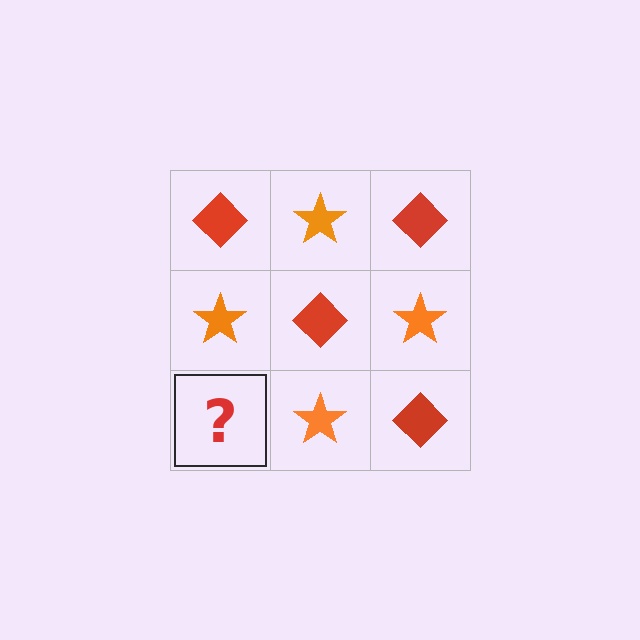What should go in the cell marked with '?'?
The missing cell should contain a red diamond.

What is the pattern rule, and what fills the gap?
The rule is that it alternates red diamond and orange star in a checkerboard pattern. The gap should be filled with a red diamond.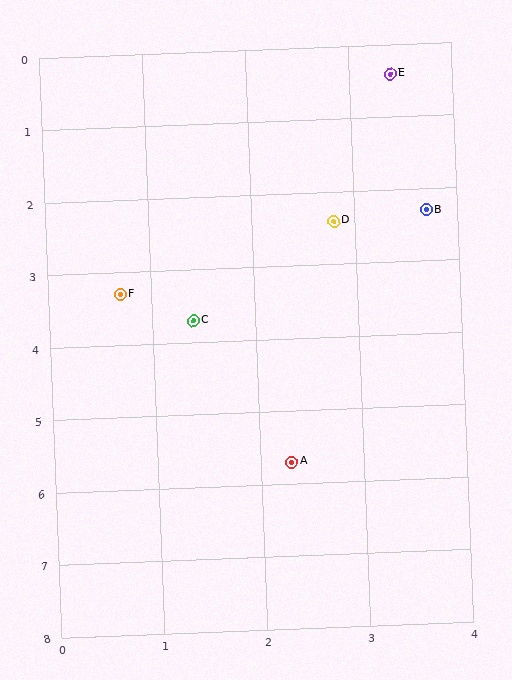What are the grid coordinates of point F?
Point F is at approximately (0.7, 3.3).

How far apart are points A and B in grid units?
Points A and B are about 3.7 grid units apart.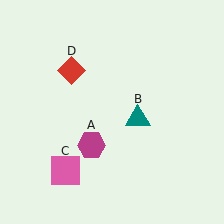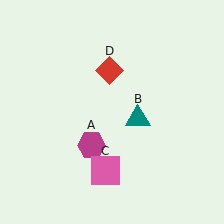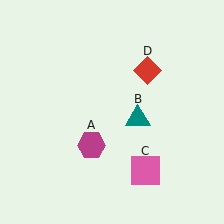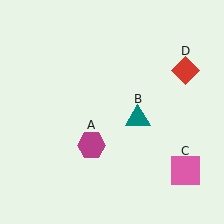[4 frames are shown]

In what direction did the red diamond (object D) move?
The red diamond (object D) moved right.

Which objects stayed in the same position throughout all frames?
Magenta hexagon (object A) and teal triangle (object B) remained stationary.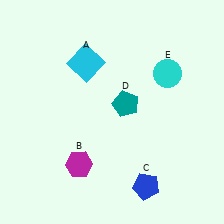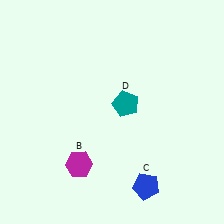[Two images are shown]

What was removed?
The cyan square (A), the cyan circle (E) were removed in Image 2.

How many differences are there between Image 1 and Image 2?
There are 2 differences between the two images.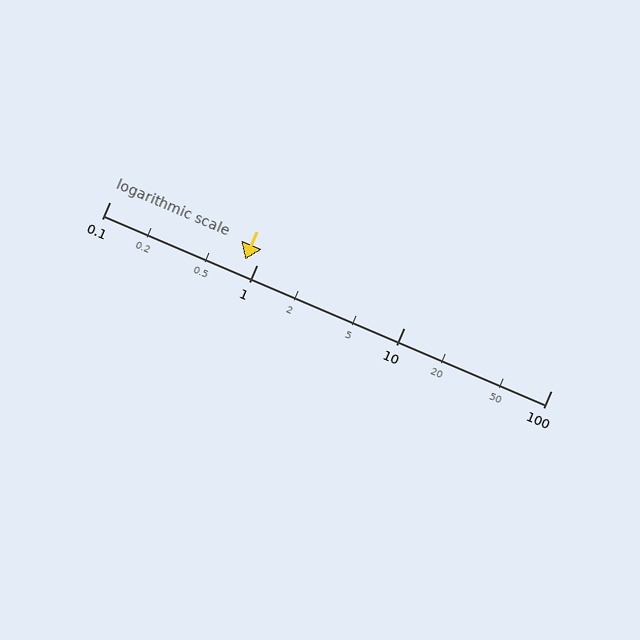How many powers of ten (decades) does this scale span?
The scale spans 3 decades, from 0.1 to 100.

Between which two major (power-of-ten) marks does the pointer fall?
The pointer is between 0.1 and 1.